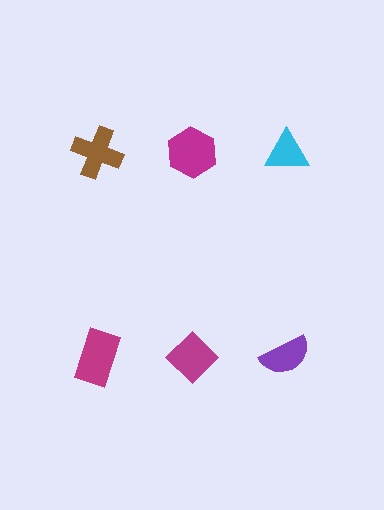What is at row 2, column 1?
A magenta rectangle.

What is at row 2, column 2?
A magenta diamond.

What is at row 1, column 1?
A brown cross.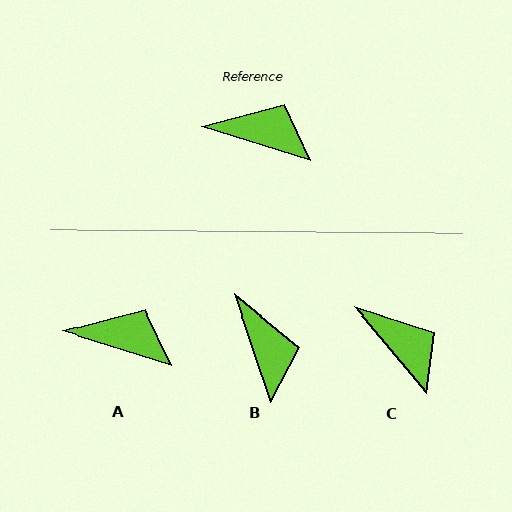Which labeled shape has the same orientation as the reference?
A.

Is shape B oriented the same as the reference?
No, it is off by about 54 degrees.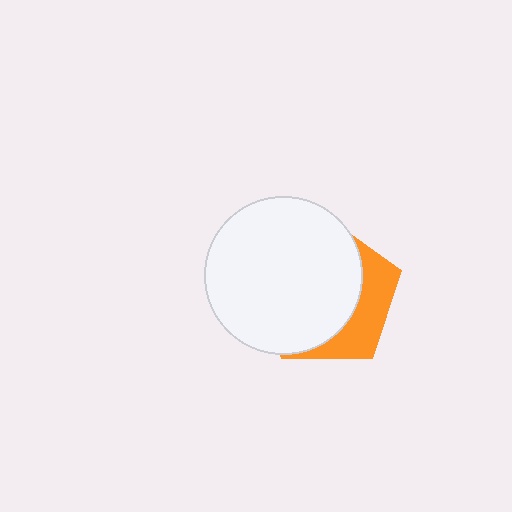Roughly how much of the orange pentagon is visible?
A small part of it is visible (roughly 31%).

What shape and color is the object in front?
The object in front is a white circle.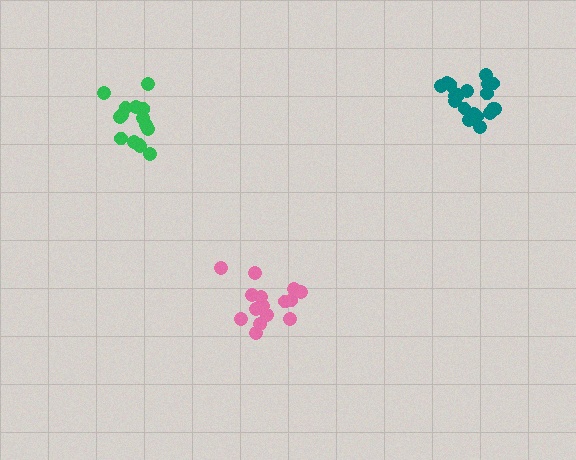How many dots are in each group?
Group 1: 16 dots, Group 2: 17 dots, Group 3: 19 dots (52 total).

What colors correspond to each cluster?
The clusters are colored: pink, green, teal.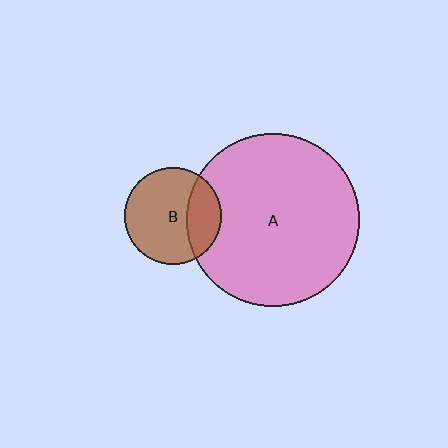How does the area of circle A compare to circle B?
Approximately 3.2 times.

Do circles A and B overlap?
Yes.